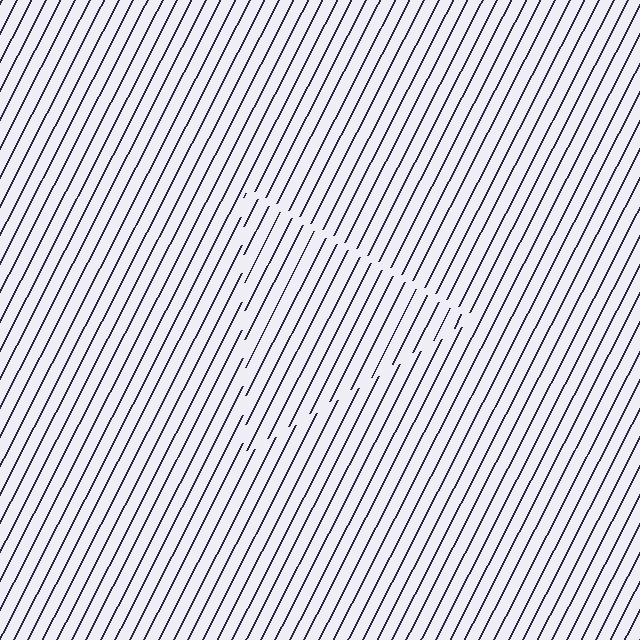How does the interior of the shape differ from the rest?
The interior of the shape contains the same grating, shifted by half a period — the contour is defined by the phase discontinuity where line-ends from the inner and outer gratings abut.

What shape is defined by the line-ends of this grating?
An illusory triangle. The interior of the shape contains the same grating, shifted by half a period — the contour is defined by the phase discontinuity where line-ends from the inner and outer gratings abut.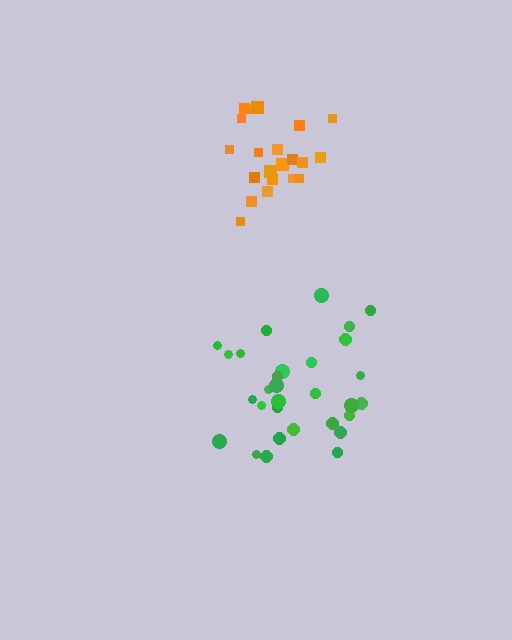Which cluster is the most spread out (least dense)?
Green.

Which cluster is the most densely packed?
Orange.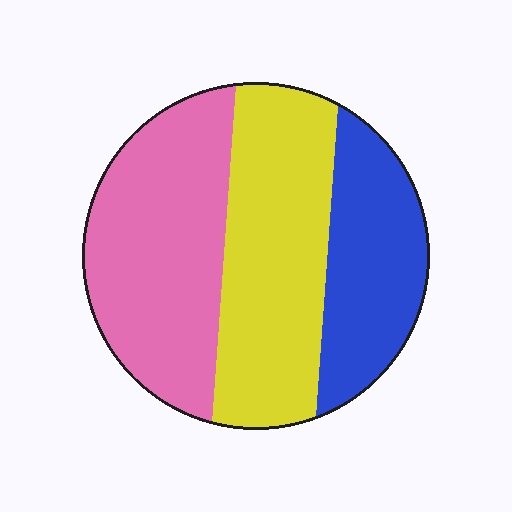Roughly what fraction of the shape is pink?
Pink covers around 40% of the shape.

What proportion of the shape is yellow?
Yellow takes up between a third and a half of the shape.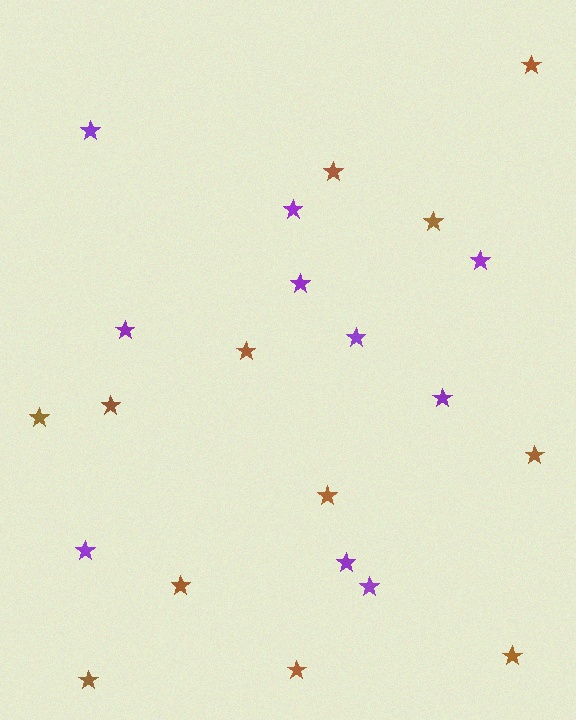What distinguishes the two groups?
There are 2 groups: one group of brown stars (12) and one group of purple stars (10).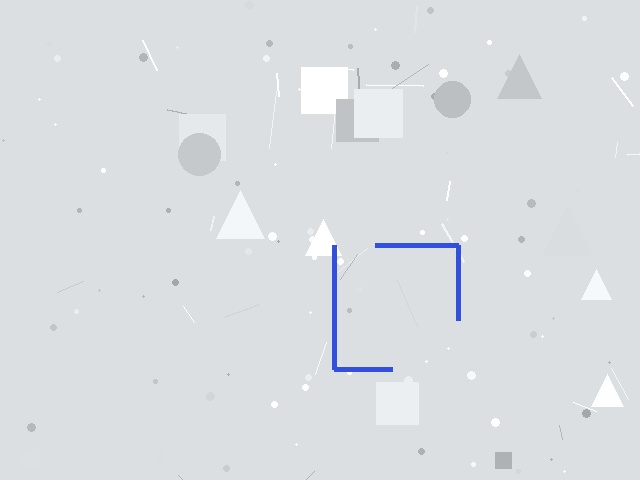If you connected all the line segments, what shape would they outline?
They would outline a square.